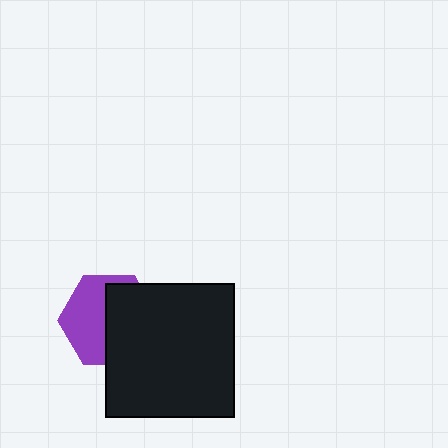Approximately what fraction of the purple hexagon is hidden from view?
Roughly 51% of the purple hexagon is hidden behind the black rectangle.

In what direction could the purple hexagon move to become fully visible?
The purple hexagon could move left. That would shift it out from behind the black rectangle entirely.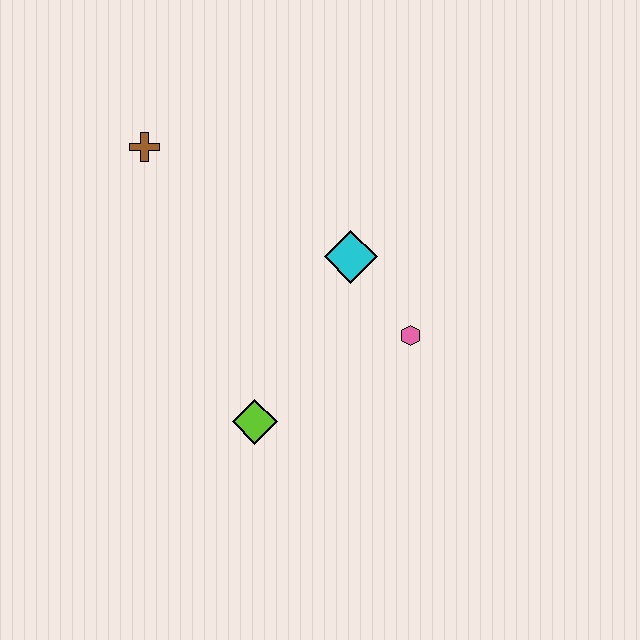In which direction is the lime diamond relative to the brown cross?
The lime diamond is below the brown cross.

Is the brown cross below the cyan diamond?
No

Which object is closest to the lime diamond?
The pink hexagon is closest to the lime diamond.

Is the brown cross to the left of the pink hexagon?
Yes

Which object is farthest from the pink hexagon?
The brown cross is farthest from the pink hexagon.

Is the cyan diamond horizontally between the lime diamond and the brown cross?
No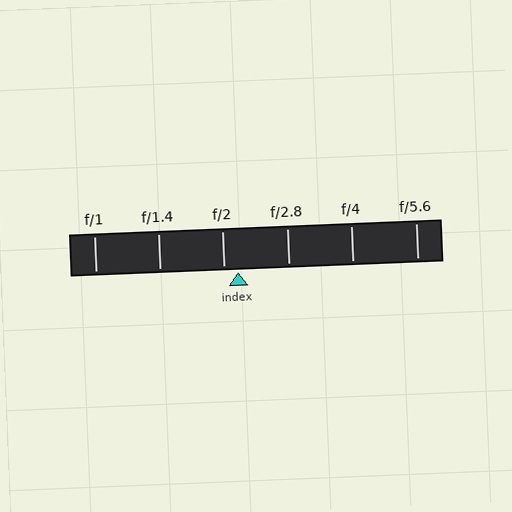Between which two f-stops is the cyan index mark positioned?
The index mark is between f/2 and f/2.8.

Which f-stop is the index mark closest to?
The index mark is closest to f/2.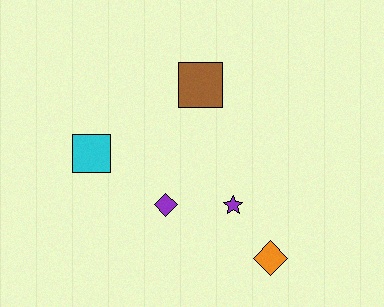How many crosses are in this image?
There are no crosses.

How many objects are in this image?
There are 5 objects.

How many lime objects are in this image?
There are no lime objects.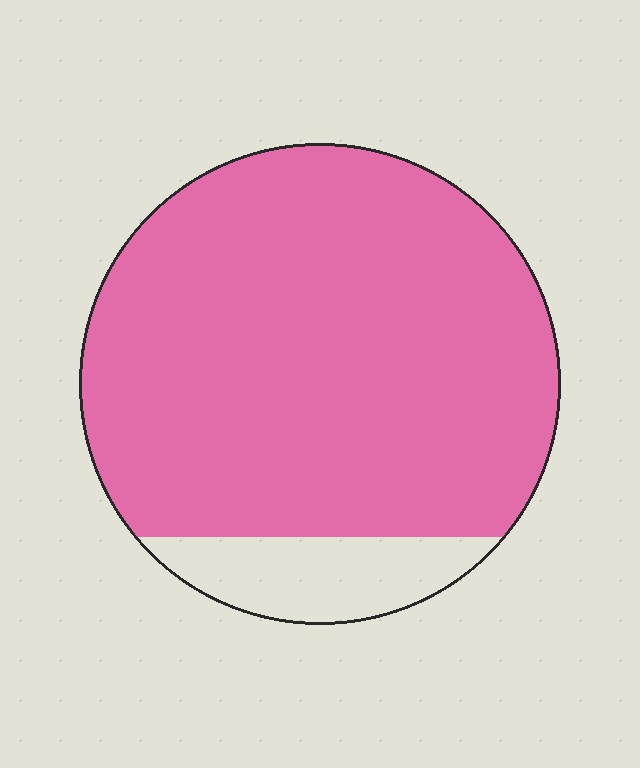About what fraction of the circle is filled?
About seven eighths (7/8).